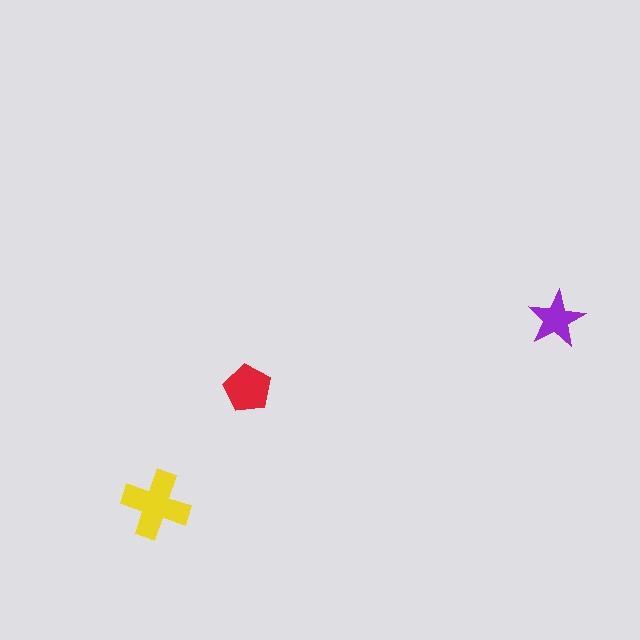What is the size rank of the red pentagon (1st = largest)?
2nd.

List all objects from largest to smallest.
The yellow cross, the red pentagon, the purple star.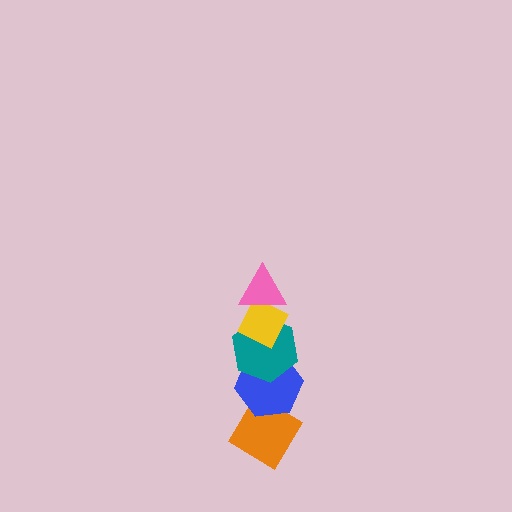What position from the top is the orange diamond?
The orange diamond is 5th from the top.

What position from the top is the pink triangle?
The pink triangle is 1st from the top.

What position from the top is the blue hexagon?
The blue hexagon is 4th from the top.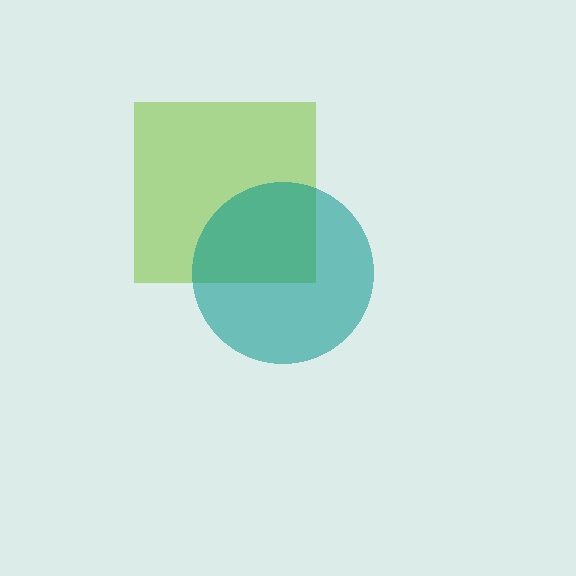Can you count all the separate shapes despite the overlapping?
Yes, there are 2 separate shapes.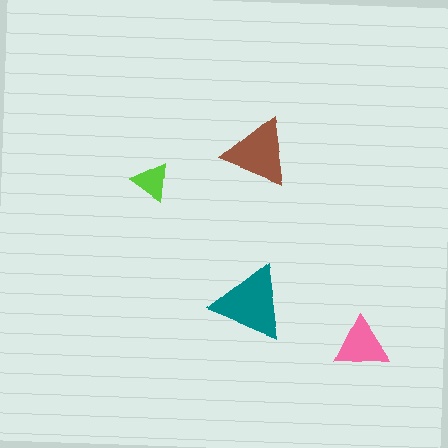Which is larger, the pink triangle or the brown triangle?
The brown one.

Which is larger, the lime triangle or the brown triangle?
The brown one.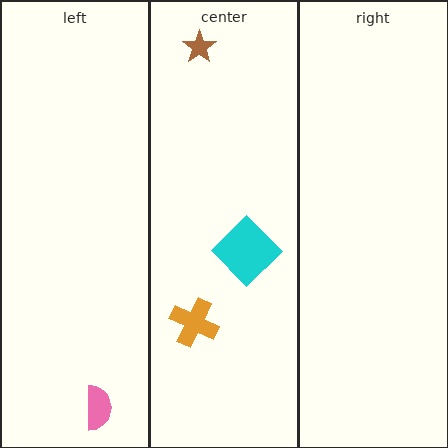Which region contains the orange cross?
The center region.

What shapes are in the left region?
The pink semicircle.